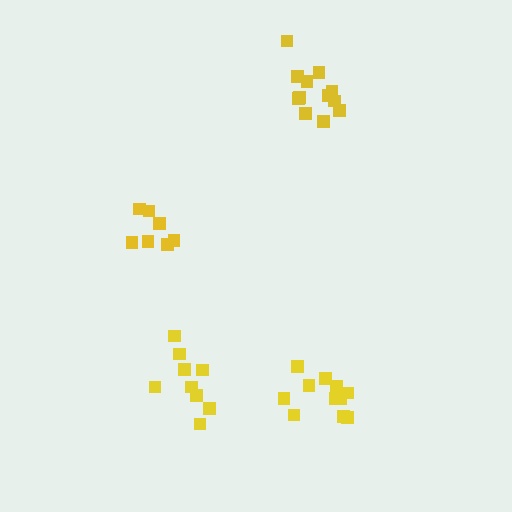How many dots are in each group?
Group 1: 12 dots, Group 2: 7 dots, Group 3: 11 dots, Group 4: 9 dots (39 total).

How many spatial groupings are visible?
There are 4 spatial groupings.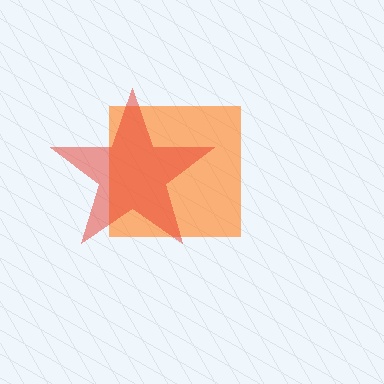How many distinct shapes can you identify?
There are 2 distinct shapes: an orange square, a red star.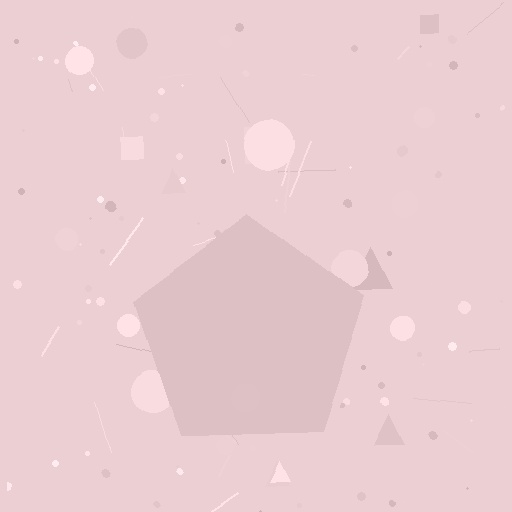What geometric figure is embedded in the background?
A pentagon is embedded in the background.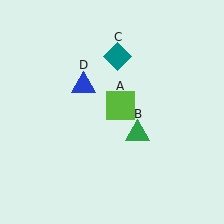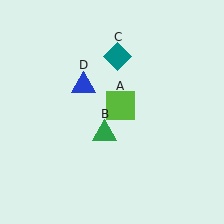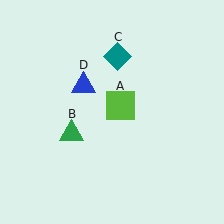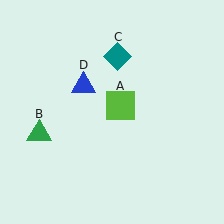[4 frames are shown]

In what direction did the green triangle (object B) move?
The green triangle (object B) moved left.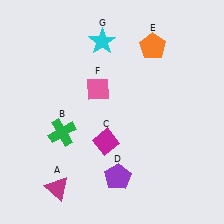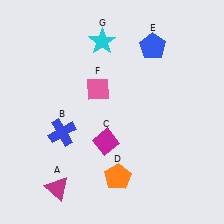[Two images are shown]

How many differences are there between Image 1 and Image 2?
There are 3 differences between the two images.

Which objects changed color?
B changed from green to blue. D changed from purple to orange. E changed from orange to blue.